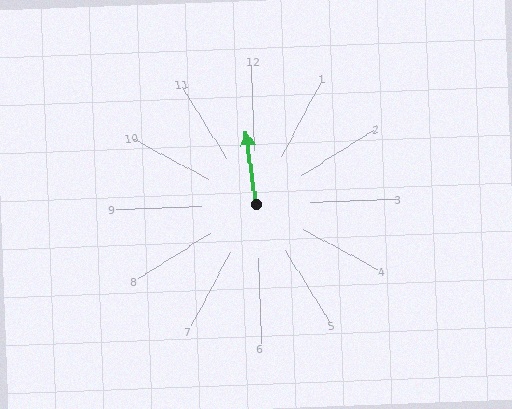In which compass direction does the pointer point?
North.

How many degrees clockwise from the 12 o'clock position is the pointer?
Approximately 354 degrees.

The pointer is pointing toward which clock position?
Roughly 12 o'clock.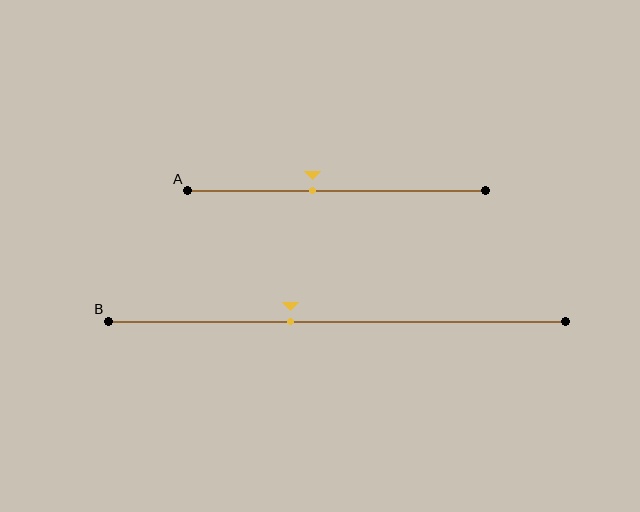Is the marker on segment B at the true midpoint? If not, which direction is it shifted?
No, the marker on segment B is shifted to the left by about 10% of the segment length.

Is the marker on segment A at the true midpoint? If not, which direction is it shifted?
No, the marker on segment A is shifted to the left by about 8% of the segment length.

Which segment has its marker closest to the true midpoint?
Segment A has its marker closest to the true midpoint.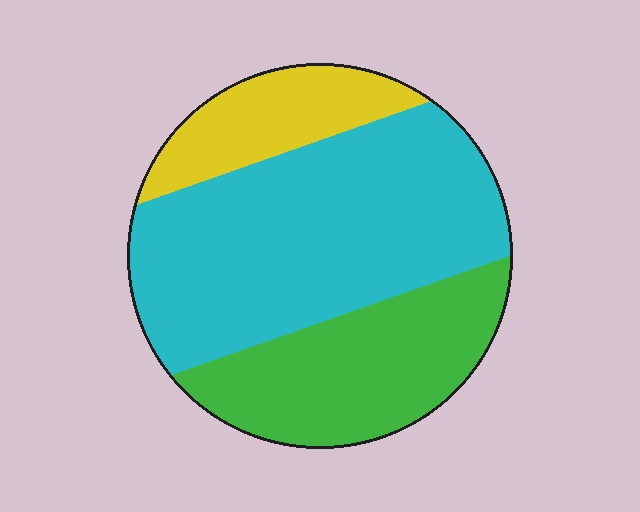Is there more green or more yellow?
Green.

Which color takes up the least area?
Yellow, at roughly 15%.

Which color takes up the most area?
Cyan, at roughly 55%.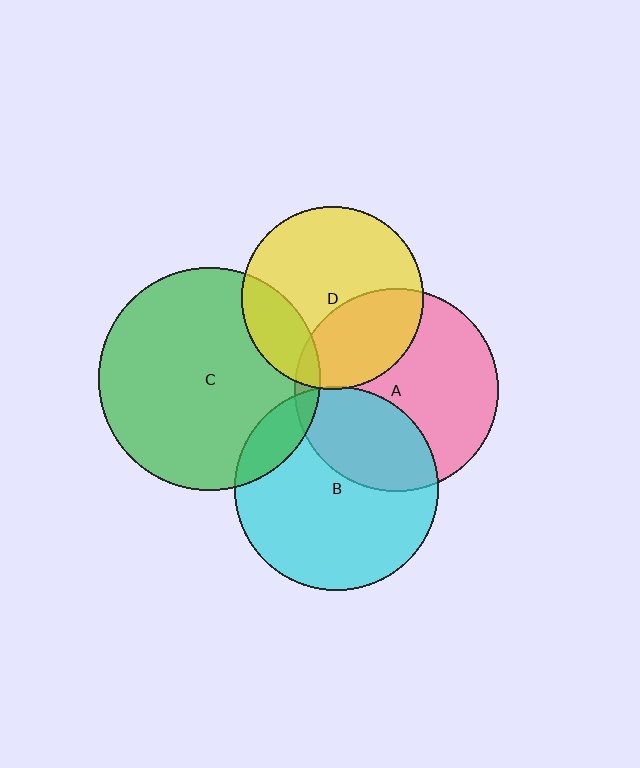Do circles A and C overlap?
Yes.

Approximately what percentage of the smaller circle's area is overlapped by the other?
Approximately 5%.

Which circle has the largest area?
Circle C (green).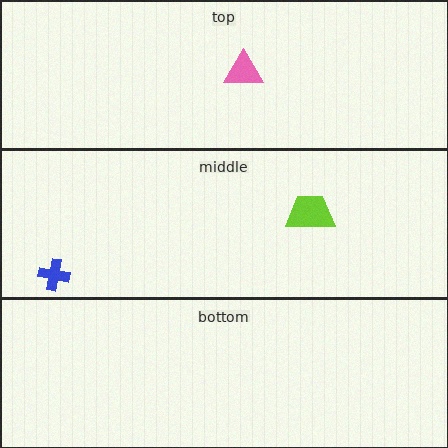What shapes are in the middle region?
The lime trapezoid, the blue cross.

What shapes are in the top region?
The pink triangle.